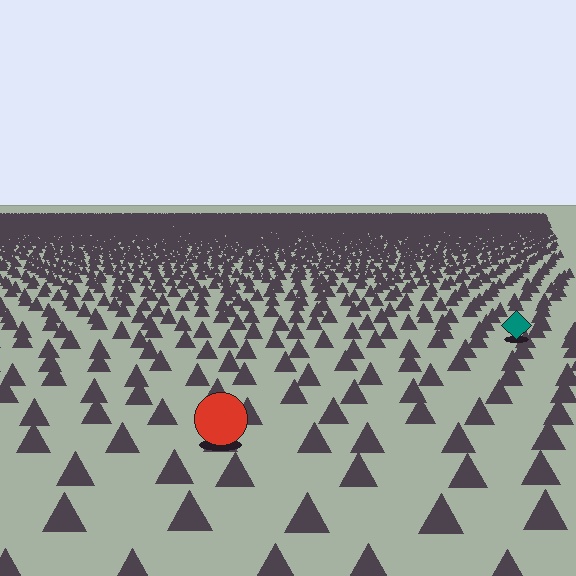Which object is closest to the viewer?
The red circle is closest. The texture marks near it are larger and more spread out.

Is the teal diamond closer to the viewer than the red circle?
No. The red circle is closer — you can tell from the texture gradient: the ground texture is coarser near it.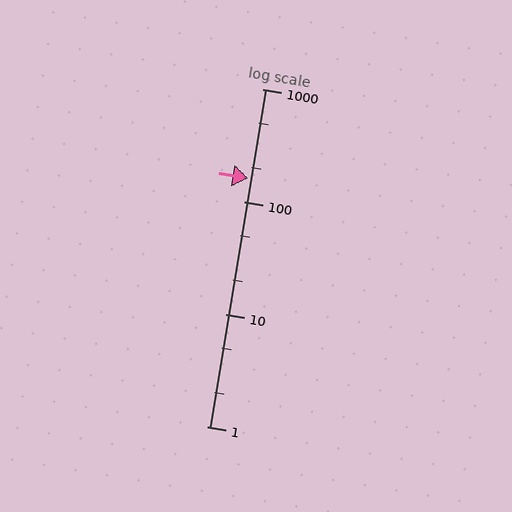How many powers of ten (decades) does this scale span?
The scale spans 3 decades, from 1 to 1000.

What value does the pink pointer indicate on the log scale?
The pointer indicates approximately 160.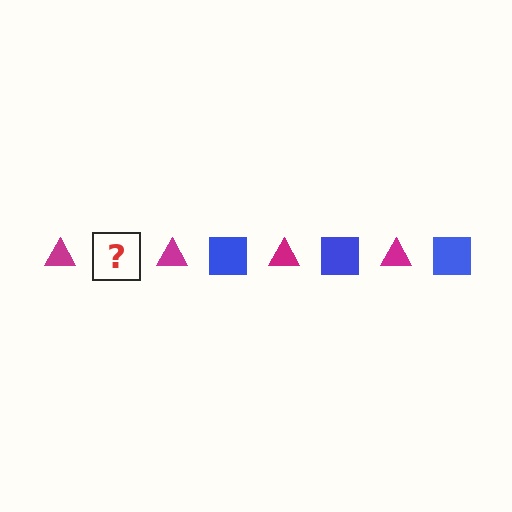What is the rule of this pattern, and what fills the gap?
The rule is that the pattern alternates between magenta triangle and blue square. The gap should be filled with a blue square.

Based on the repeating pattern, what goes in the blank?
The blank should be a blue square.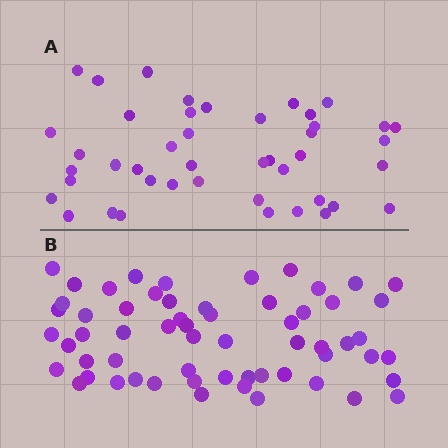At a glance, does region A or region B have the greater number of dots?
Region B (the bottom region) has more dots.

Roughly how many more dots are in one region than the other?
Region B has approximately 15 more dots than region A.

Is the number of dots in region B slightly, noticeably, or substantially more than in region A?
Region B has noticeably more, but not dramatically so. The ratio is roughly 1.4 to 1.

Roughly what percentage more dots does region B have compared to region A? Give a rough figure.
About 35% more.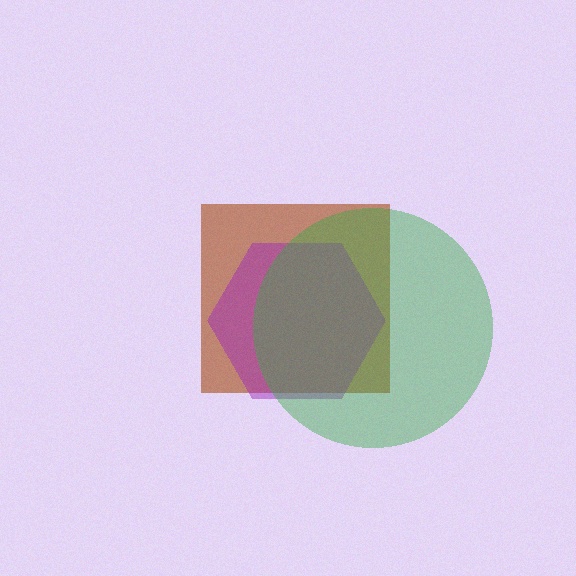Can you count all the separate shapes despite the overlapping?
Yes, there are 3 separate shapes.